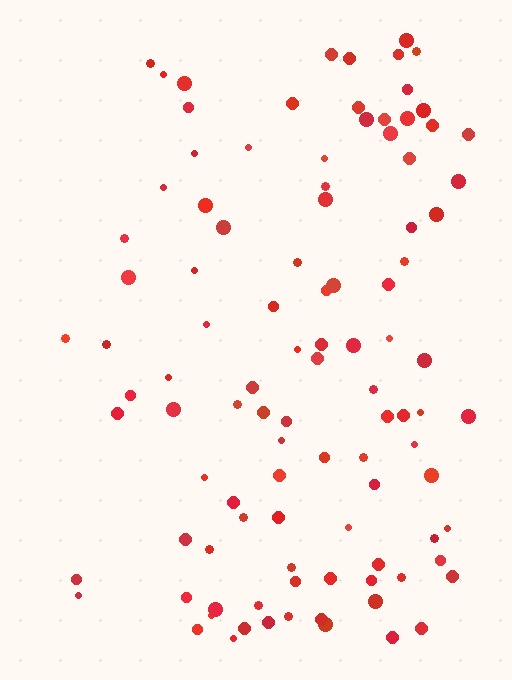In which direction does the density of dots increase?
From left to right, with the right side densest.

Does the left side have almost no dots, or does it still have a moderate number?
Still a moderate number, just noticeably fewer than the right.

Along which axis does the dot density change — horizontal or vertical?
Horizontal.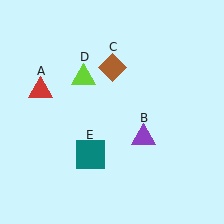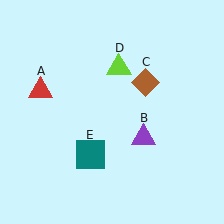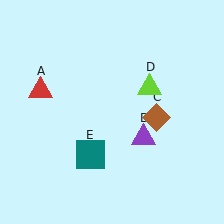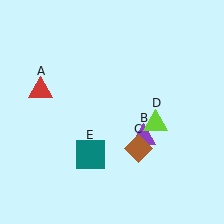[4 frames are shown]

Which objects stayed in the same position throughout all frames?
Red triangle (object A) and purple triangle (object B) and teal square (object E) remained stationary.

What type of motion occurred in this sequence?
The brown diamond (object C), lime triangle (object D) rotated clockwise around the center of the scene.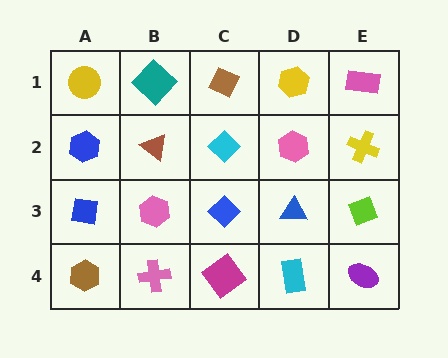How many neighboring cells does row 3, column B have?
4.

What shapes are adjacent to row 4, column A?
A blue square (row 3, column A), a pink cross (row 4, column B).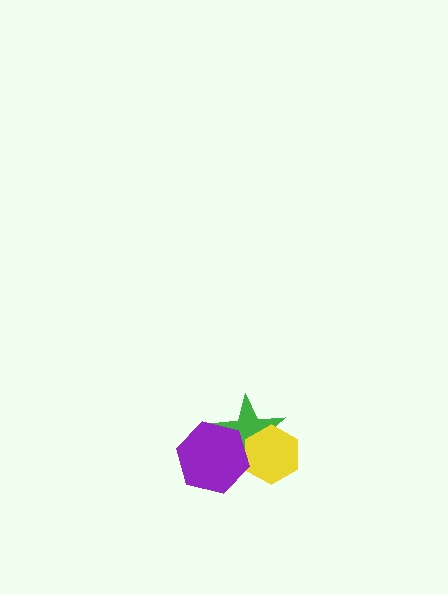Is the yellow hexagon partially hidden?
Yes, it is partially covered by another shape.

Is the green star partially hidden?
Yes, it is partially covered by another shape.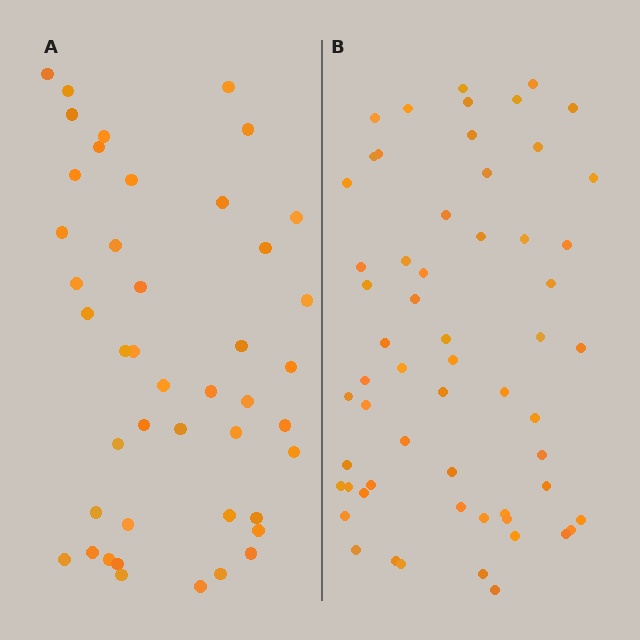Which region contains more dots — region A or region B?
Region B (the right region) has more dots.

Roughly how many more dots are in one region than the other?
Region B has approximately 15 more dots than region A.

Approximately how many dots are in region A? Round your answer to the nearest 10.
About 40 dots. (The exact count is 44, which rounds to 40.)